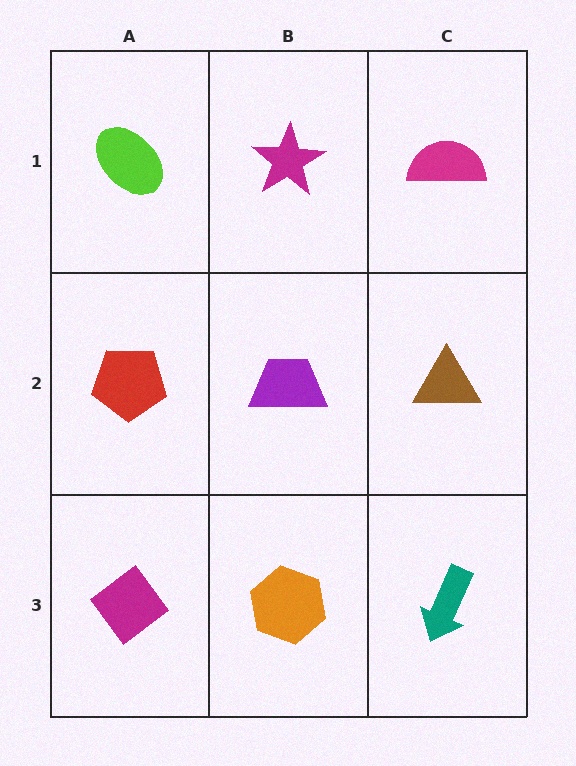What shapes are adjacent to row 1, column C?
A brown triangle (row 2, column C), a magenta star (row 1, column B).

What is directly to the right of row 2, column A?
A purple trapezoid.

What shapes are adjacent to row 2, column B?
A magenta star (row 1, column B), an orange hexagon (row 3, column B), a red pentagon (row 2, column A), a brown triangle (row 2, column C).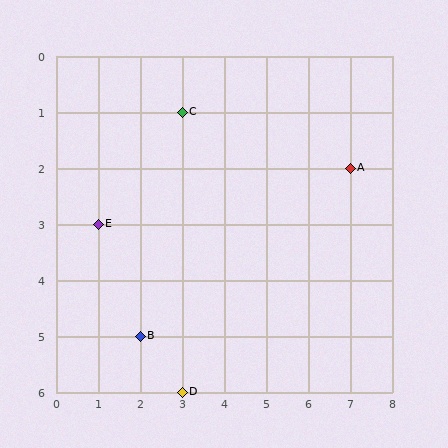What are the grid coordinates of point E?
Point E is at grid coordinates (1, 3).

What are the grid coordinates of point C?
Point C is at grid coordinates (3, 1).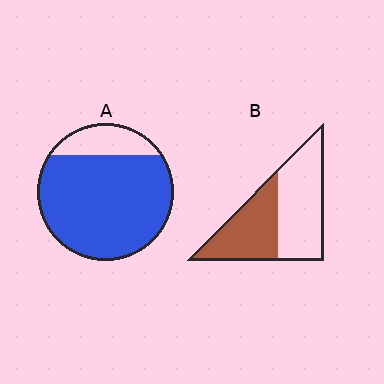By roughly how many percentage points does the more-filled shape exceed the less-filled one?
By roughly 40 percentage points (A over B).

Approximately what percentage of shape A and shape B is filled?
A is approximately 80% and B is approximately 45%.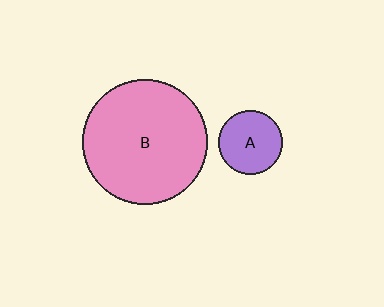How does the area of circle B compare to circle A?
Approximately 3.9 times.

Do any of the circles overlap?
No, none of the circles overlap.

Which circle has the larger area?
Circle B (pink).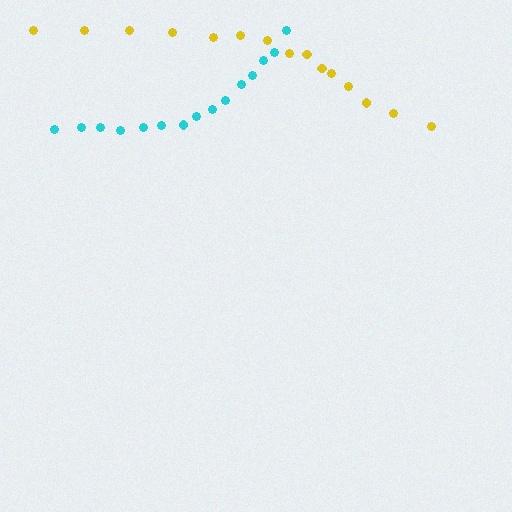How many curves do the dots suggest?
There are 2 distinct paths.